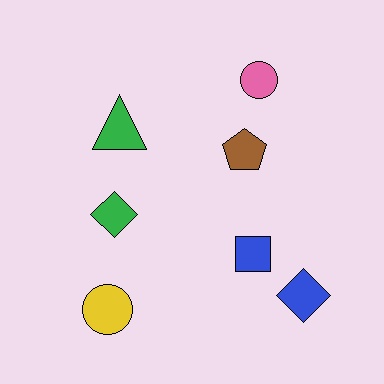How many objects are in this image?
There are 7 objects.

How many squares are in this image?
There is 1 square.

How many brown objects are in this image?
There is 1 brown object.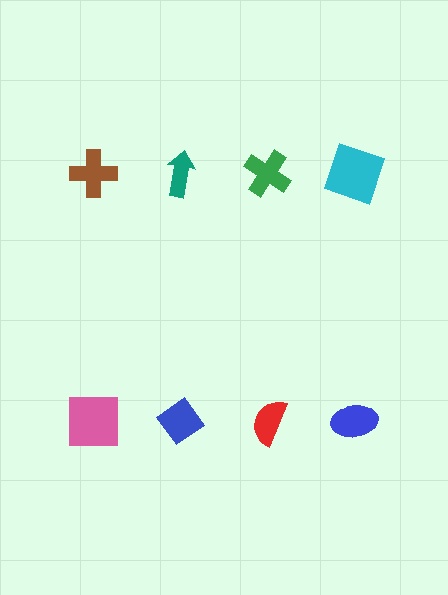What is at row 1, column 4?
A cyan square.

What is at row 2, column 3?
A red semicircle.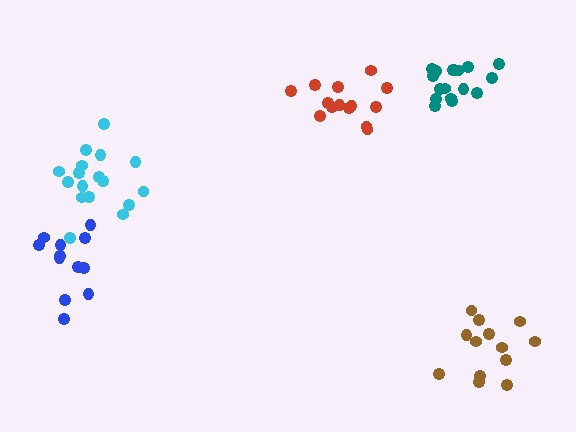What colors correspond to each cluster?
The clusters are colored: blue, teal, cyan, brown, red.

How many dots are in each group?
Group 1: 12 dots, Group 2: 17 dots, Group 3: 17 dots, Group 4: 13 dots, Group 5: 14 dots (73 total).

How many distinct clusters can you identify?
There are 5 distinct clusters.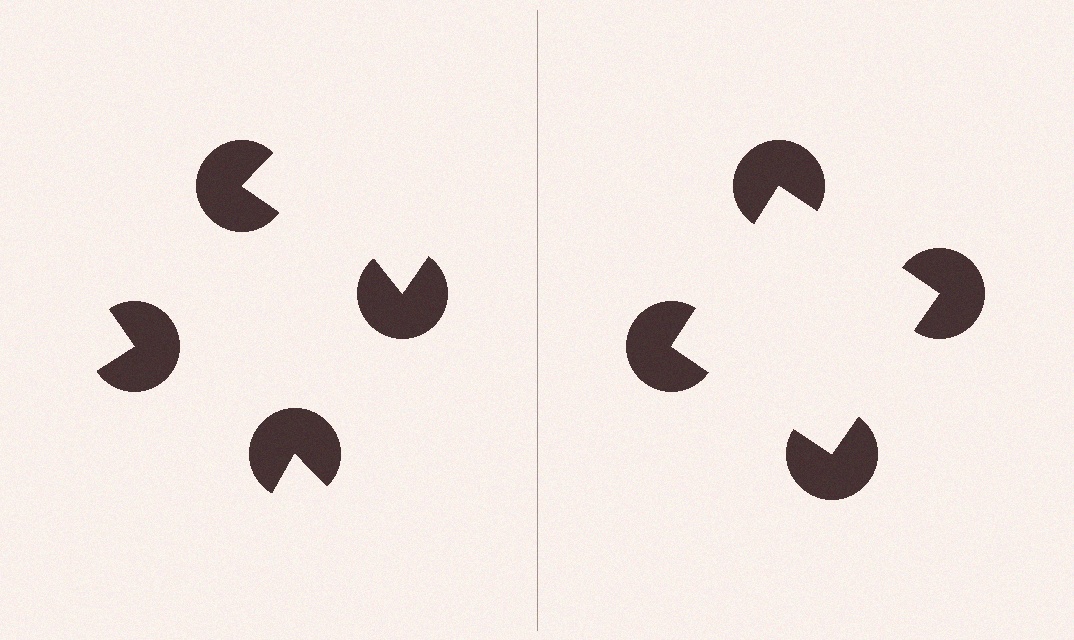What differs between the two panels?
The pac-man discs are positioned identically on both sides; only the wedge orientations differ. On the right they align to a square; on the left they are misaligned.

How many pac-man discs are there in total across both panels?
8 — 4 on each side.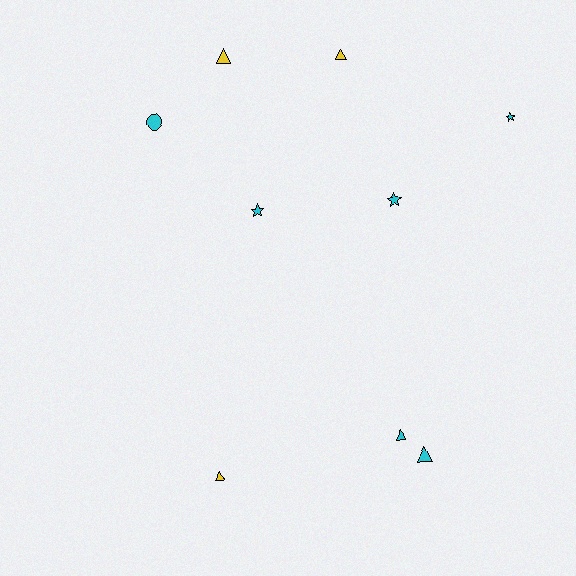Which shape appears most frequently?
Triangle, with 5 objects.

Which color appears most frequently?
Cyan, with 6 objects.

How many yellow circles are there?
There are no yellow circles.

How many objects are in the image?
There are 9 objects.